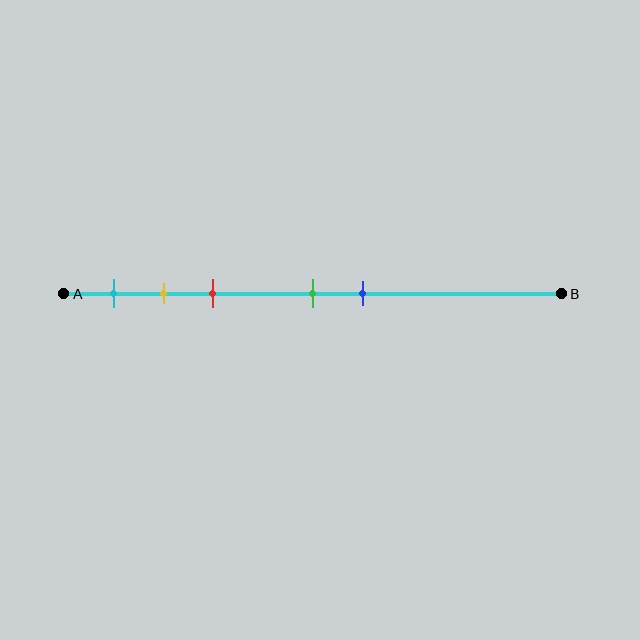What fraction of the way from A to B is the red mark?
The red mark is approximately 30% (0.3) of the way from A to B.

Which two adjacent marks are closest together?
The yellow and red marks are the closest adjacent pair.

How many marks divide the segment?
There are 5 marks dividing the segment.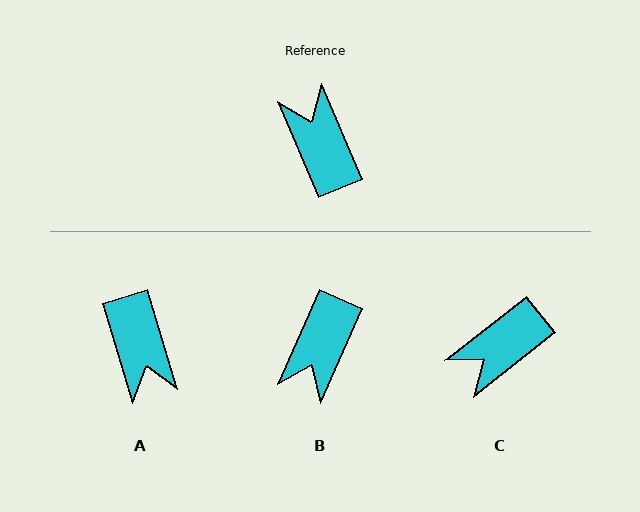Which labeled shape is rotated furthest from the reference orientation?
A, about 174 degrees away.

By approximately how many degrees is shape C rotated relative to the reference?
Approximately 105 degrees counter-clockwise.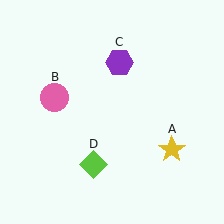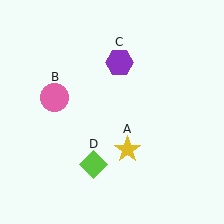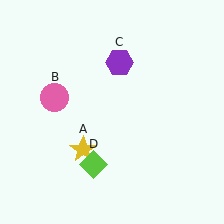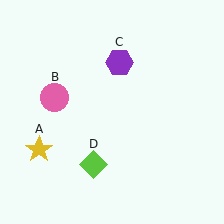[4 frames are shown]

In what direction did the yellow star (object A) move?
The yellow star (object A) moved left.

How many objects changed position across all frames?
1 object changed position: yellow star (object A).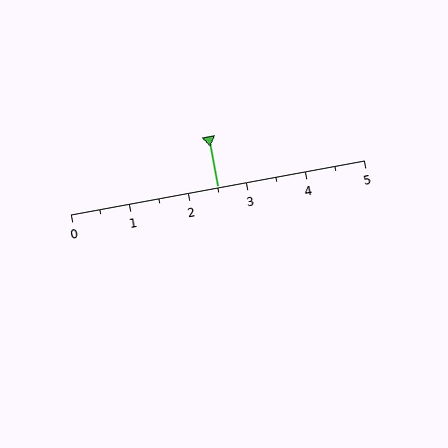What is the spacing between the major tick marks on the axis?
The major ticks are spaced 1 apart.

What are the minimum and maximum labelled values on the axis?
The axis runs from 0 to 5.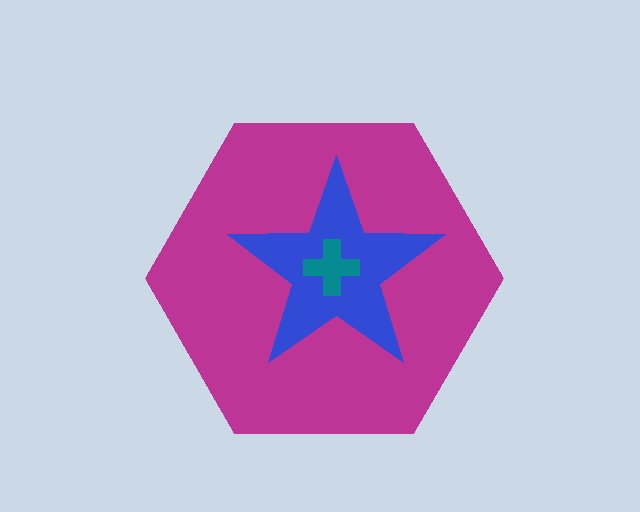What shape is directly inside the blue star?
The teal cross.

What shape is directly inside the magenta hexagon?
The blue star.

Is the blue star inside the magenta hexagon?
Yes.